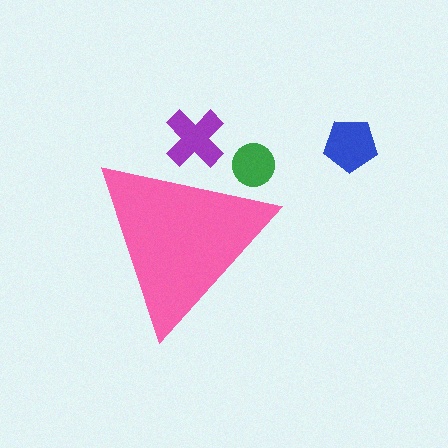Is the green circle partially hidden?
Yes, the green circle is partially hidden behind the pink triangle.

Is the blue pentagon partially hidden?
No, the blue pentagon is fully visible.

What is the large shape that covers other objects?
A pink triangle.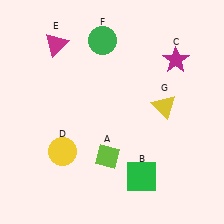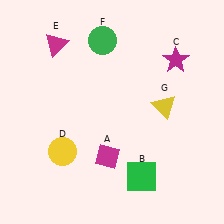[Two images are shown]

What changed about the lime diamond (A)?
In Image 1, A is lime. In Image 2, it changed to magenta.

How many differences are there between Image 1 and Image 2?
There is 1 difference between the two images.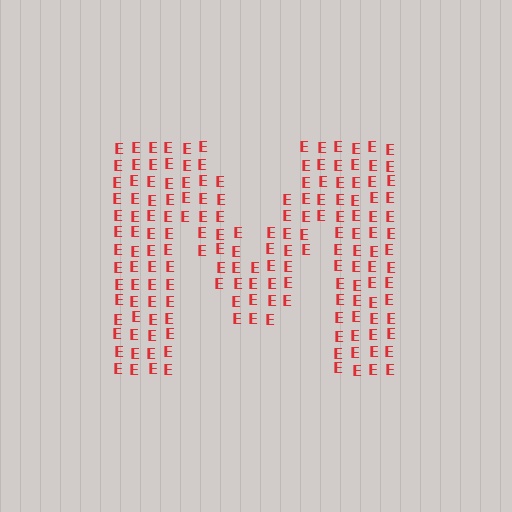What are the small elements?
The small elements are letter E's.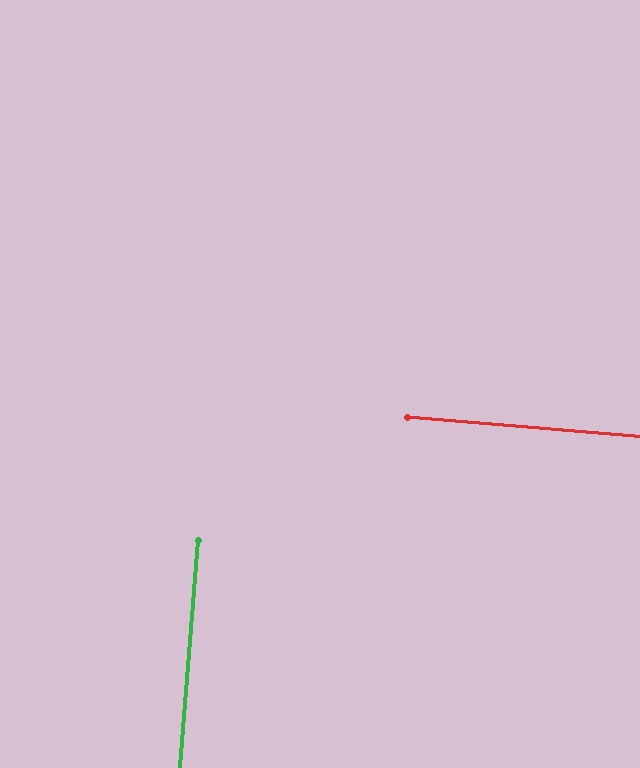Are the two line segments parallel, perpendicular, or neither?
Perpendicular — they meet at approximately 90°.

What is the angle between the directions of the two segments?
Approximately 90 degrees.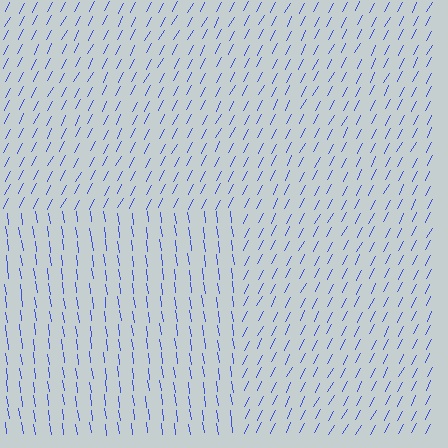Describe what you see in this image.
The image is filled with small blue line segments. A rectangle region in the image has lines oriented differently from the surrounding lines, creating a visible texture boundary.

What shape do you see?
I see a rectangle.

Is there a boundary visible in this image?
Yes, there is a texture boundary formed by a change in line orientation.